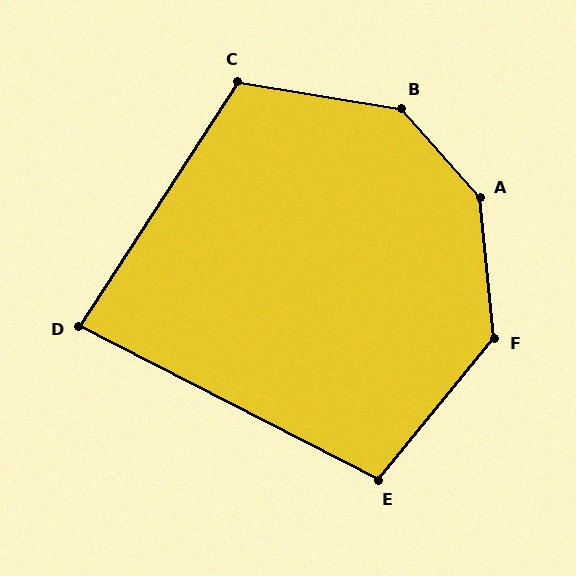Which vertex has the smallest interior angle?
D, at approximately 84 degrees.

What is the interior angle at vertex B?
Approximately 141 degrees (obtuse).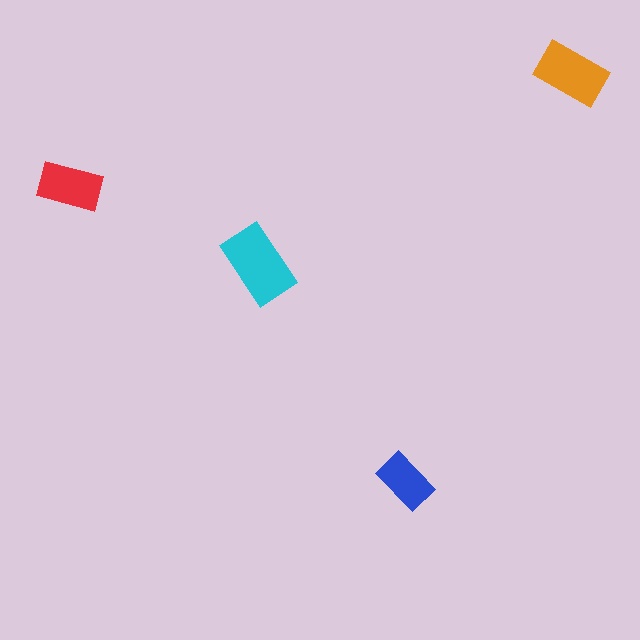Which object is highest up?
The orange rectangle is topmost.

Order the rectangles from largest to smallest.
the cyan one, the orange one, the red one, the blue one.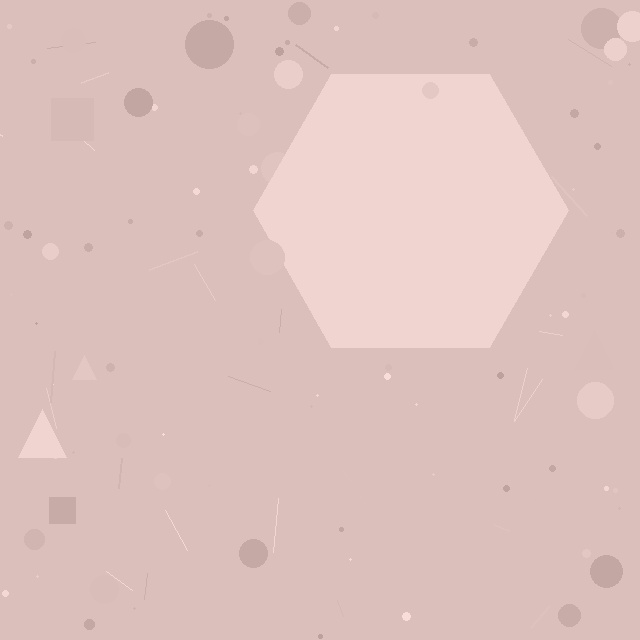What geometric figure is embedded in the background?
A hexagon is embedded in the background.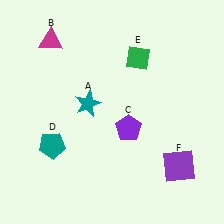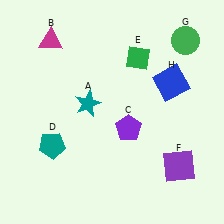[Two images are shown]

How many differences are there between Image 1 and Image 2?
There are 2 differences between the two images.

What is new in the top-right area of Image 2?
A blue square (H) was added in the top-right area of Image 2.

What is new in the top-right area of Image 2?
A green circle (G) was added in the top-right area of Image 2.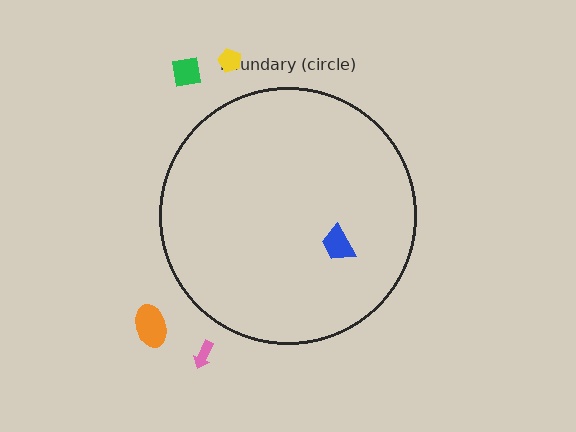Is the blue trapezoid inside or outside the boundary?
Inside.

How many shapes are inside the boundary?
1 inside, 4 outside.